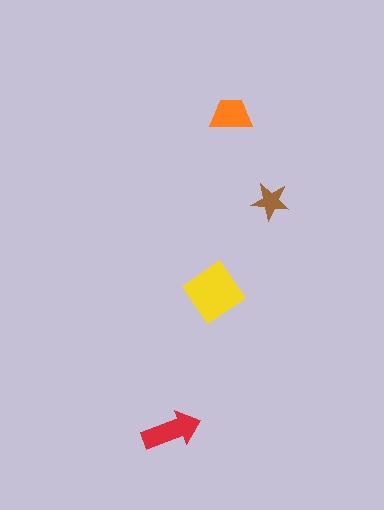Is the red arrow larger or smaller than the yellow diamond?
Smaller.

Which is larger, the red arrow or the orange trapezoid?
The red arrow.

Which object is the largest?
The yellow diamond.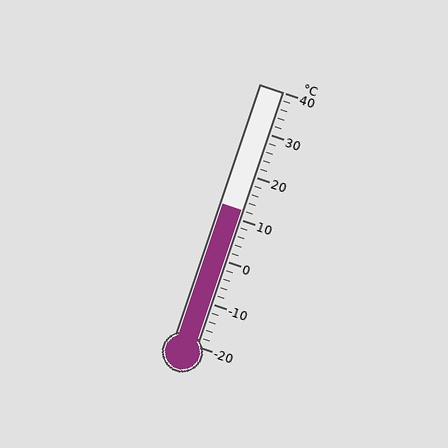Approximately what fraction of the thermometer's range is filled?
The thermometer is filled to approximately 55% of its range.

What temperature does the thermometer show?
The thermometer shows approximately 12°C.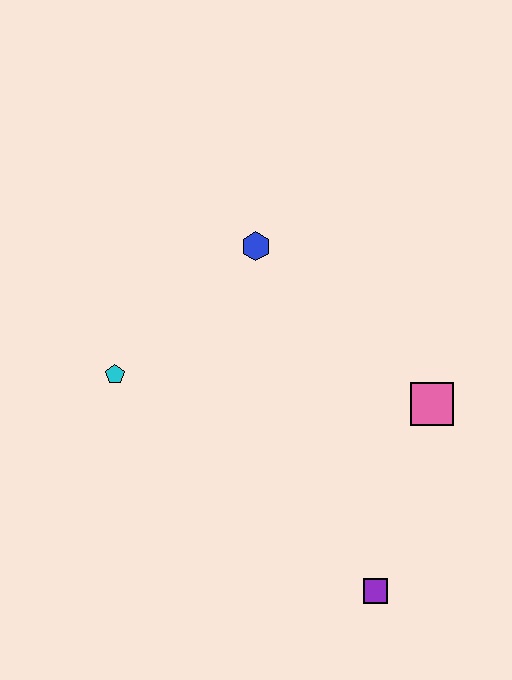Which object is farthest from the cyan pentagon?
The purple square is farthest from the cyan pentagon.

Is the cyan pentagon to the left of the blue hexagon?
Yes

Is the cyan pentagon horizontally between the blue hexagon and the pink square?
No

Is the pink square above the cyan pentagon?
No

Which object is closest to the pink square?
The purple square is closest to the pink square.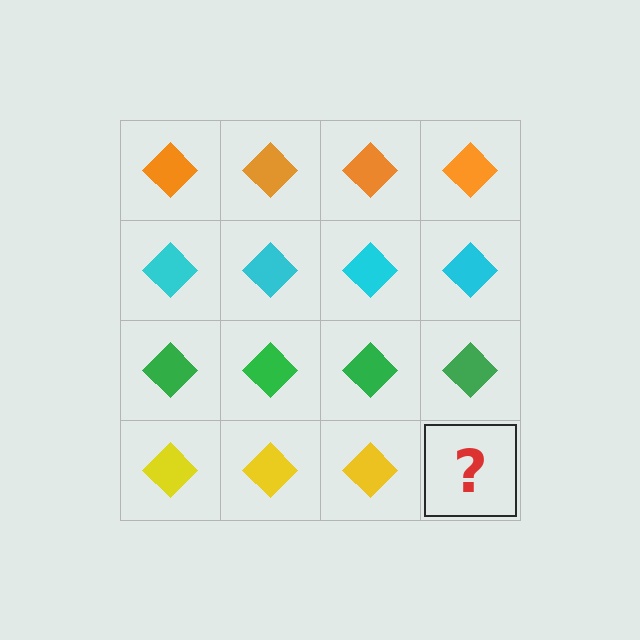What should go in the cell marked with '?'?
The missing cell should contain a yellow diamond.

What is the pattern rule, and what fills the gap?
The rule is that each row has a consistent color. The gap should be filled with a yellow diamond.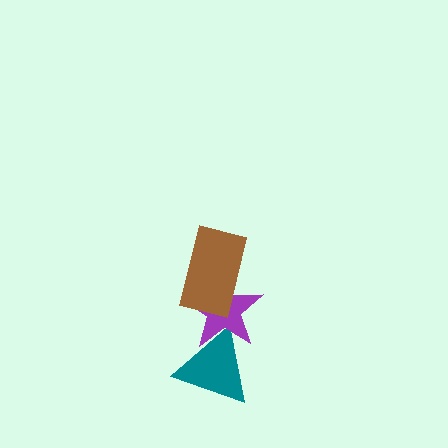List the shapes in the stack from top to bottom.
From top to bottom: the brown rectangle, the purple star, the teal triangle.